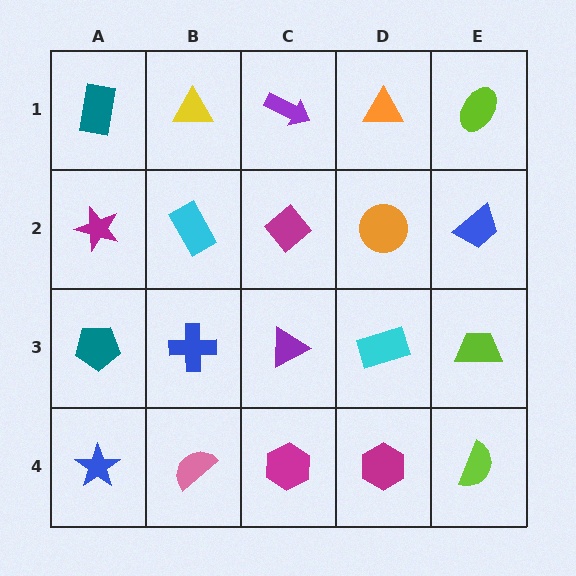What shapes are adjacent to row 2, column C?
A purple arrow (row 1, column C), a purple triangle (row 3, column C), a cyan rectangle (row 2, column B), an orange circle (row 2, column D).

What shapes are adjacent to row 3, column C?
A magenta diamond (row 2, column C), a magenta hexagon (row 4, column C), a blue cross (row 3, column B), a cyan rectangle (row 3, column D).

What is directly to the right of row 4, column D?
A lime semicircle.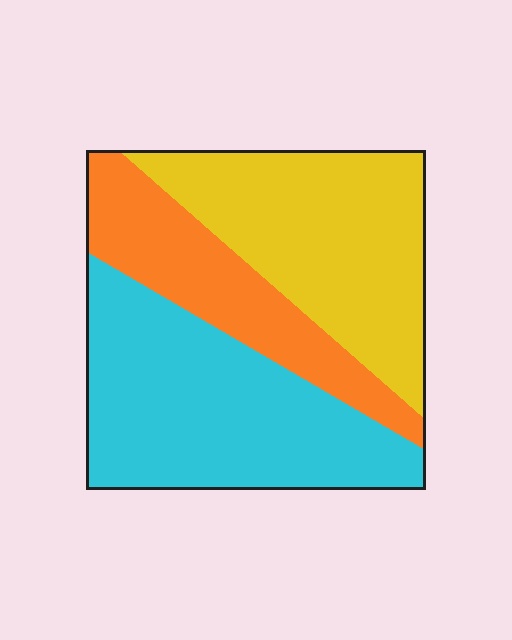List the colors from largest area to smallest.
From largest to smallest: cyan, yellow, orange.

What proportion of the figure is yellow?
Yellow takes up about three eighths (3/8) of the figure.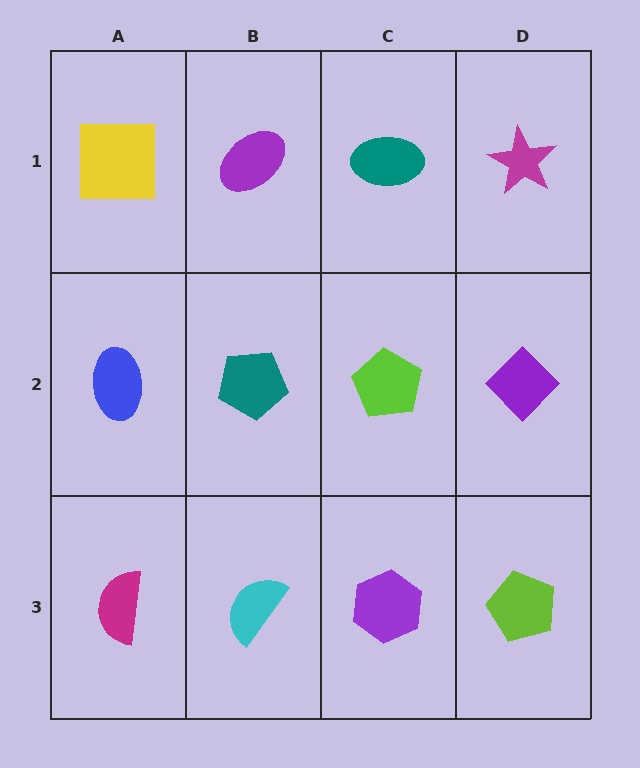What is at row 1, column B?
A purple ellipse.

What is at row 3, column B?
A cyan semicircle.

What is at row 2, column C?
A lime pentagon.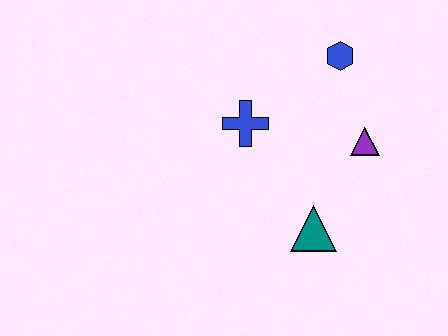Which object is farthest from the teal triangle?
The blue hexagon is farthest from the teal triangle.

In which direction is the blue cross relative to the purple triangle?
The blue cross is to the left of the purple triangle.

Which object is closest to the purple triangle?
The blue hexagon is closest to the purple triangle.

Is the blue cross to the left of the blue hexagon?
Yes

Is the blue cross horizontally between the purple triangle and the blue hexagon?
No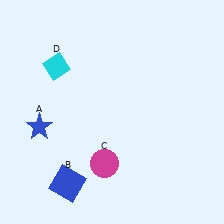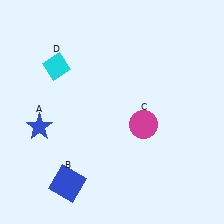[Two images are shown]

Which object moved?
The magenta circle (C) moved right.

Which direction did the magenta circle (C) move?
The magenta circle (C) moved right.